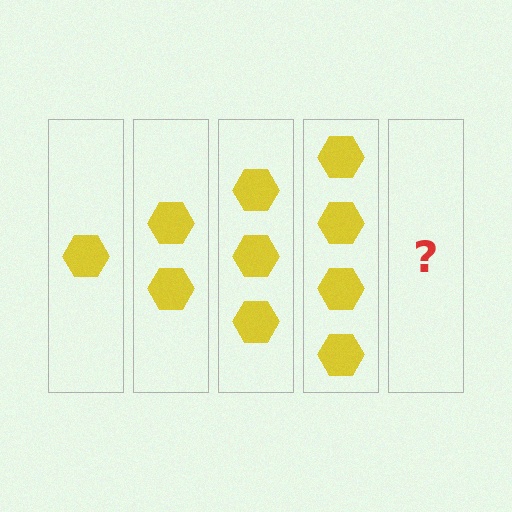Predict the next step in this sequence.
The next step is 5 hexagons.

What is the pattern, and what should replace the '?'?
The pattern is that each step adds one more hexagon. The '?' should be 5 hexagons.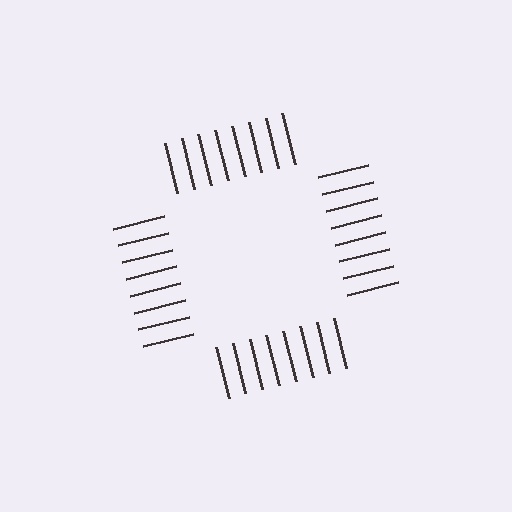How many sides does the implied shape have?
4 sides — the line-ends trace a square.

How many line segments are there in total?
32 — 8 along each of the 4 edges.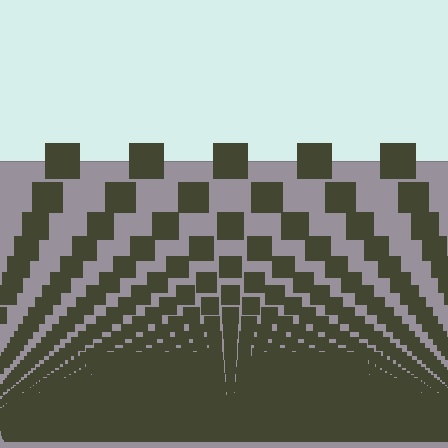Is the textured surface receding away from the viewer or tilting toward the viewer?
The surface appears to tilt toward the viewer. Texture elements get larger and sparser toward the top.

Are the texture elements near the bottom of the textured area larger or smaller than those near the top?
Smaller. The gradient is inverted — elements near the bottom are smaller and denser.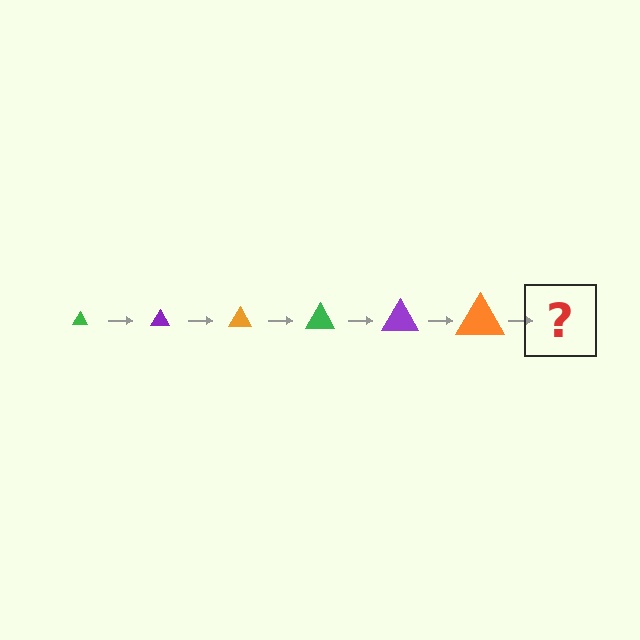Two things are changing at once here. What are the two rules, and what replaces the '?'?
The two rules are that the triangle grows larger each step and the color cycles through green, purple, and orange. The '?' should be a green triangle, larger than the previous one.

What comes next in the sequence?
The next element should be a green triangle, larger than the previous one.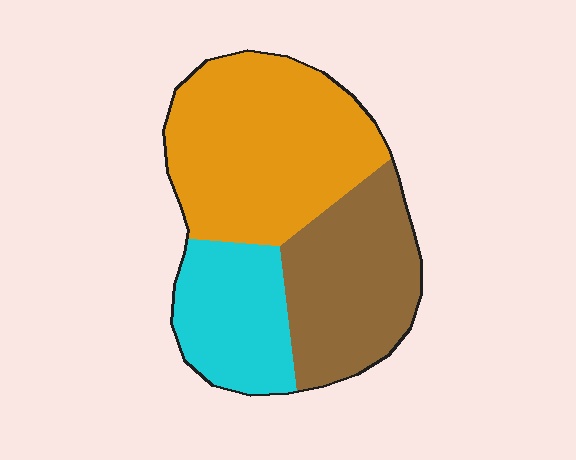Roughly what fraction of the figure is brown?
Brown takes up about one third (1/3) of the figure.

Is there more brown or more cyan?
Brown.